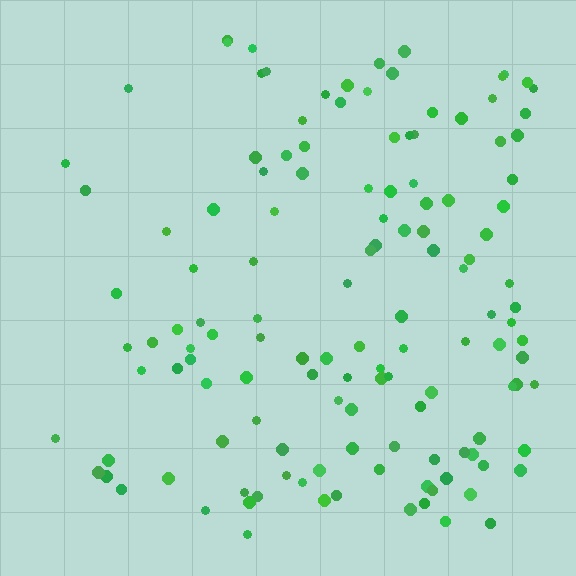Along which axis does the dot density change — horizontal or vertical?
Horizontal.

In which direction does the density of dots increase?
From left to right, with the right side densest.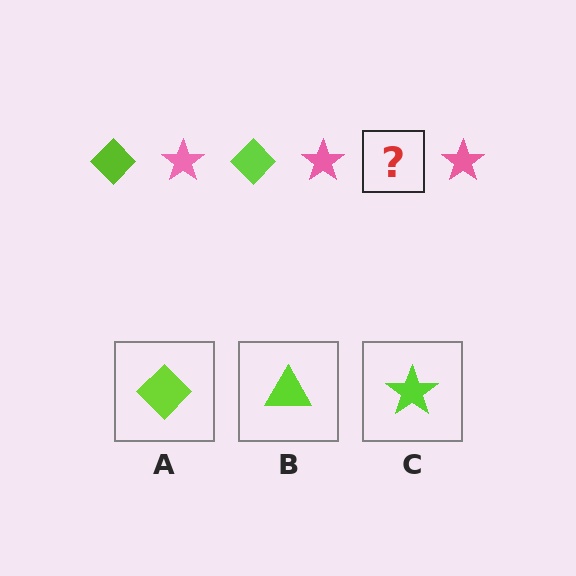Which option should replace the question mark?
Option A.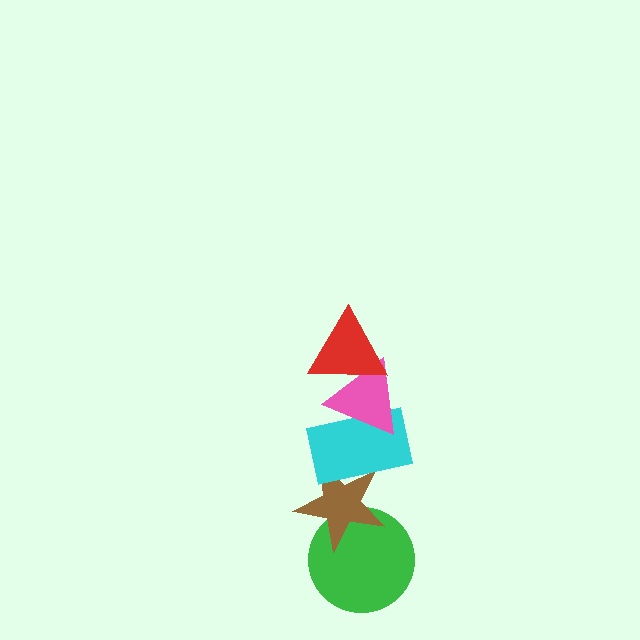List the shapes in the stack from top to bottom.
From top to bottom: the red triangle, the pink triangle, the cyan rectangle, the brown star, the green circle.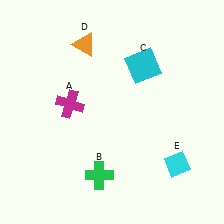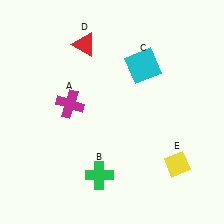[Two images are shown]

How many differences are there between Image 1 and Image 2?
There are 2 differences between the two images.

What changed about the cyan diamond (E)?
In Image 1, E is cyan. In Image 2, it changed to yellow.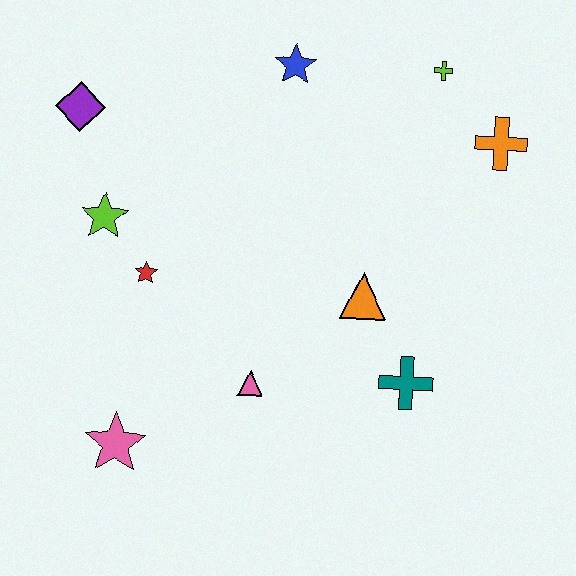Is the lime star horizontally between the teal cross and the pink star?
No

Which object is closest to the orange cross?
The lime cross is closest to the orange cross.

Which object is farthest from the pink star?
The lime cross is farthest from the pink star.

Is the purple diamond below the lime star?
No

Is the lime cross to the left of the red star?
No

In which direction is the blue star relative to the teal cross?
The blue star is above the teal cross.